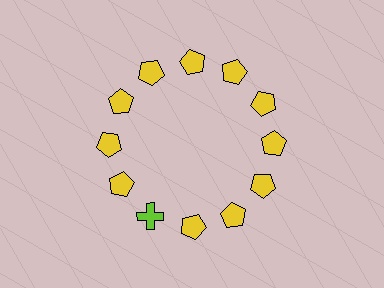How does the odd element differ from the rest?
It differs in both color (lime instead of yellow) and shape (cross instead of pentagon).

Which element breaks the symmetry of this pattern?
The lime cross at roughly the 7 o'clock position breaks the symmetry. All other shapes are yellow pentagons.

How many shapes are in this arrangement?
There are 12 shapes arranged in a ring pattern.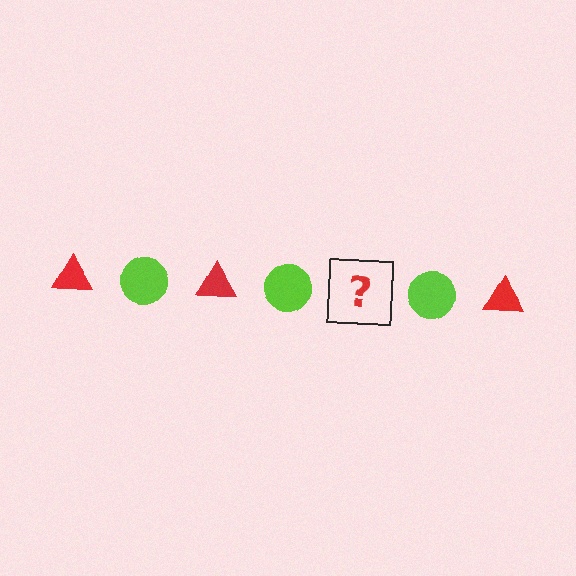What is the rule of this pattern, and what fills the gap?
The rule is that the pattern alternates between red triangle and lime circle. The gap should be filled with a red triangle.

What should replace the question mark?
The question mark should be replaced with a red triangle.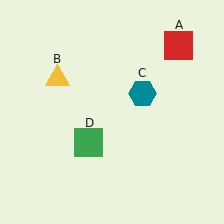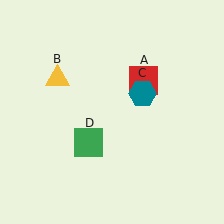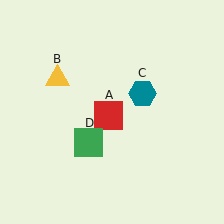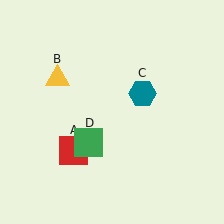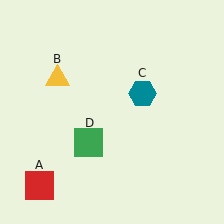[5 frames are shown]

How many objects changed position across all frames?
1 object changed position: red square (object A).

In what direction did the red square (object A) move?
The red square (object A) moved down and to the left.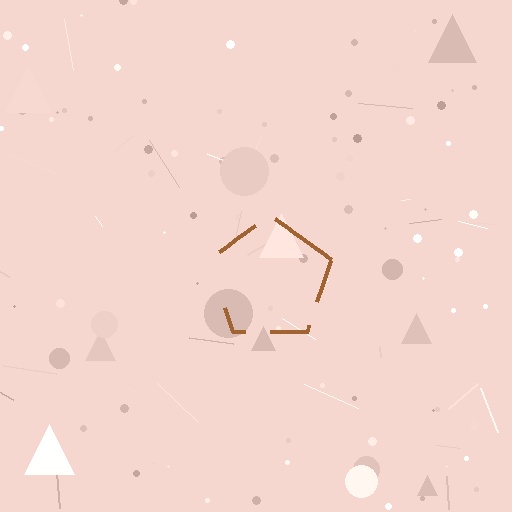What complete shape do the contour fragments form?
The contour fragments form a pentagon.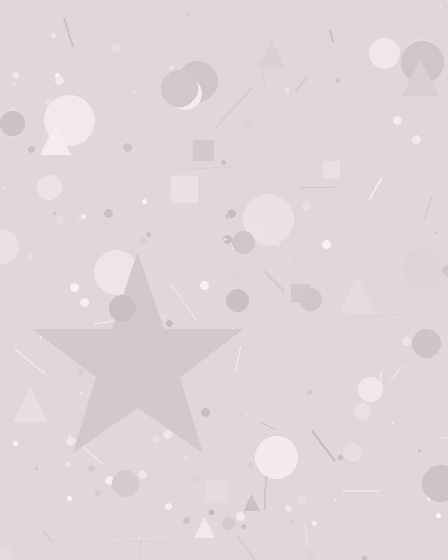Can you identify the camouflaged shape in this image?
The camouflaged shape is a star.